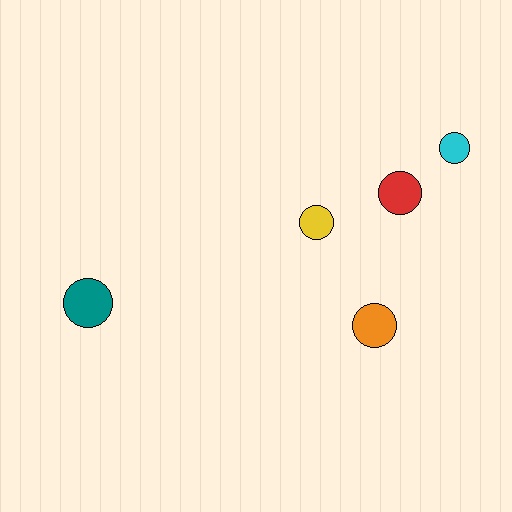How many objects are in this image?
There are 5 objects.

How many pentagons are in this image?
There are no pentagons.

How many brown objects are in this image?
There are no brown objects.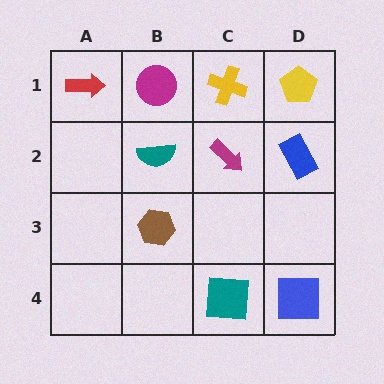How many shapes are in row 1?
4 shapes.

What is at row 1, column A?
A red arrow.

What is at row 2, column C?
A magenta arrow.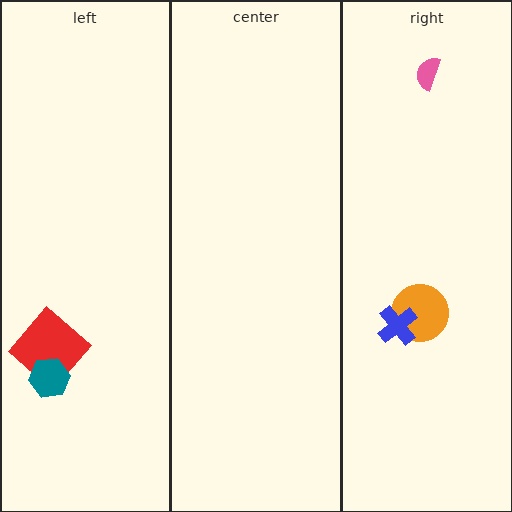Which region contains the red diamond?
The left region.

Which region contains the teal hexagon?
The left region.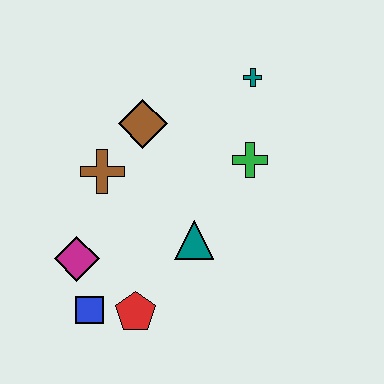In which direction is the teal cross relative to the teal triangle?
The teal cross is above the teal triangle.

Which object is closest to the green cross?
The teal cross is closest to the green cross.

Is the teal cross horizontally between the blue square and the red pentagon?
No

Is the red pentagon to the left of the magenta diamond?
No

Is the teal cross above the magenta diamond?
Yes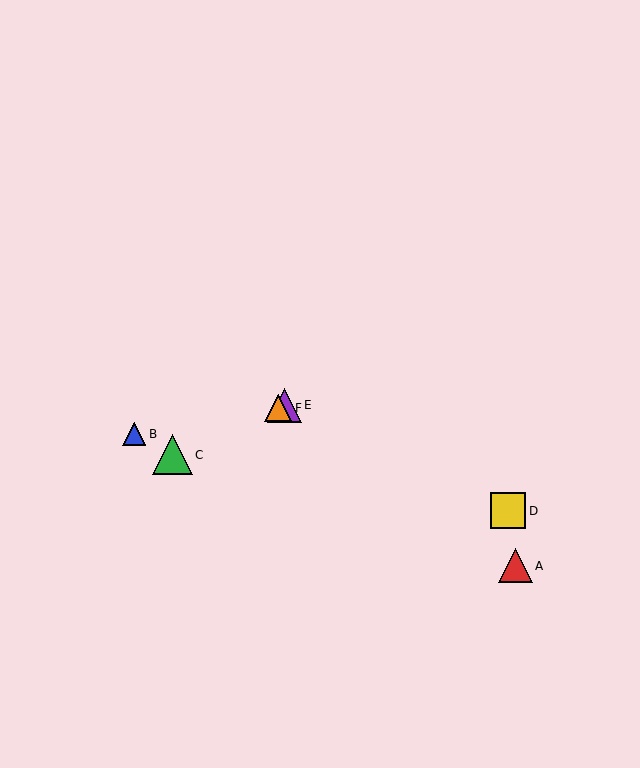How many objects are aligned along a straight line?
3 objects (C, E, F) are aligned along a straight line.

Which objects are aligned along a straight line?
Objects C, E, F are aligned along a straight line.